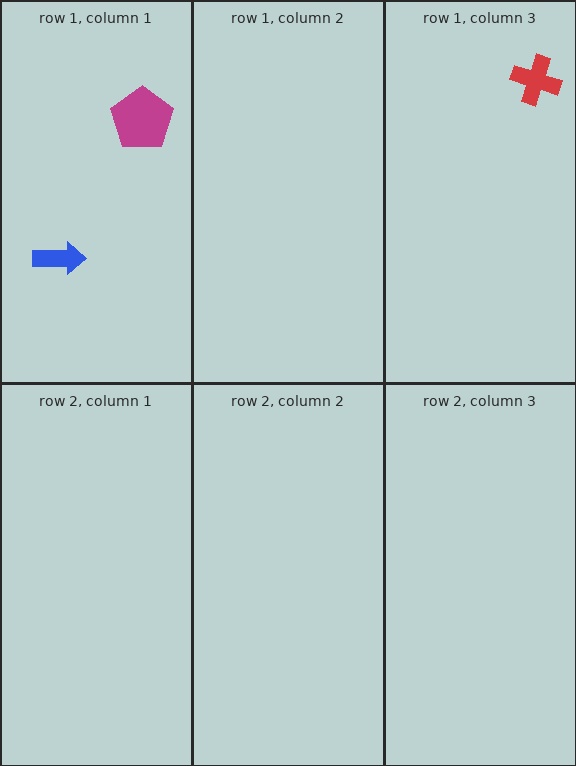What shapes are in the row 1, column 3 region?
The red cross.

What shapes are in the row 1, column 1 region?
The magenta pentagon, the blue arrow.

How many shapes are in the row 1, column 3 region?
1.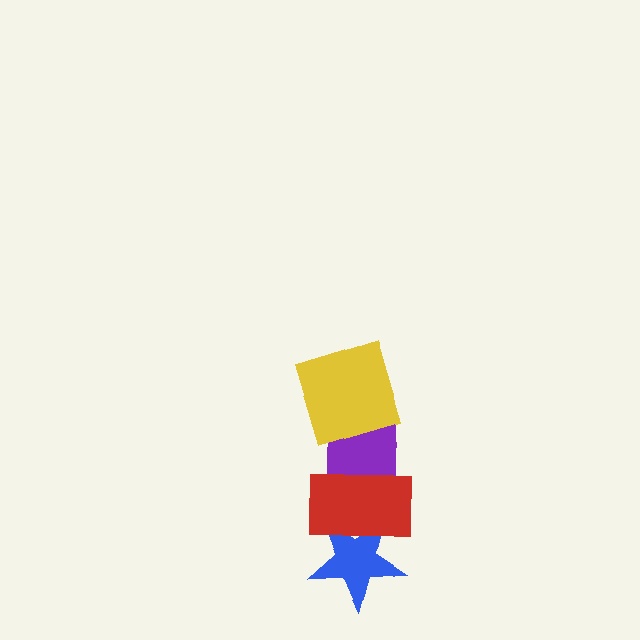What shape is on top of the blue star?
The red rectangle is on top of the blue star.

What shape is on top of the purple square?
The yellow square is on top of the purple square.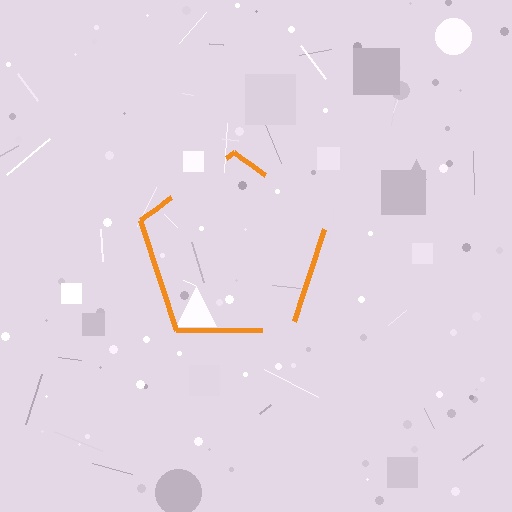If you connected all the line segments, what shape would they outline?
They would outline a pentagon.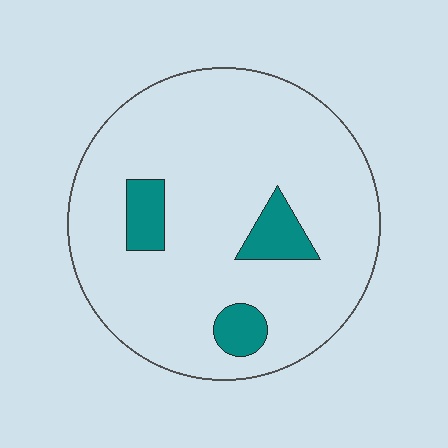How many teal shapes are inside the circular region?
3.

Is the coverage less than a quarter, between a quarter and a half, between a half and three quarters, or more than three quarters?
Less than a quarter.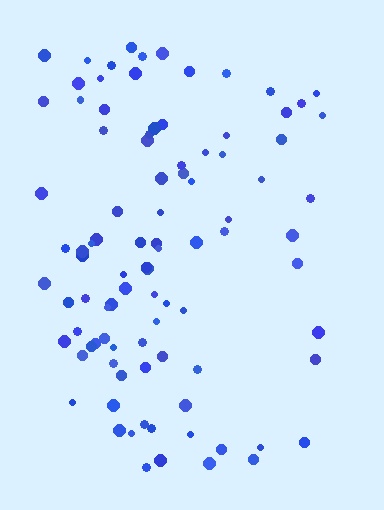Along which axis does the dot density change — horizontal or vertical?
Horizontal.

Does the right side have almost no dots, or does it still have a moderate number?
Still a moderate number, just noticeably fewer than the left.